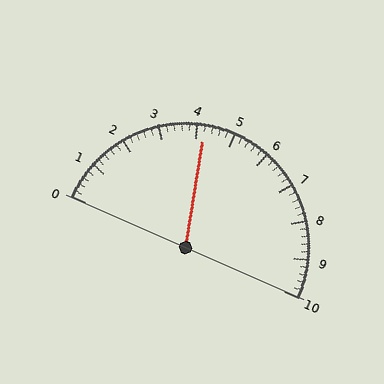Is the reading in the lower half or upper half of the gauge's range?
The reading is in the lower half of the range (0 to 10).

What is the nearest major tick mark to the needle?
The nearest major tick mark is 4.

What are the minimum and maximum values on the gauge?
The gauge ranges from 0 to 10.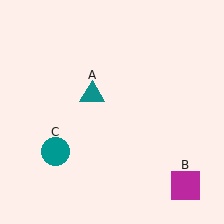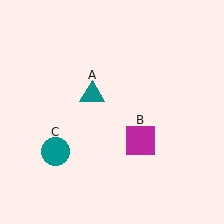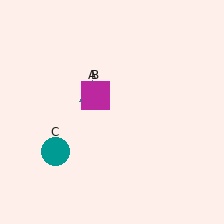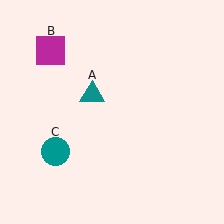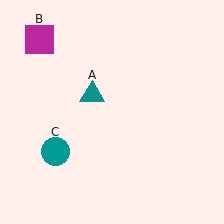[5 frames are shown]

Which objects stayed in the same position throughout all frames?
Teal triangle (object A) and teal circle (object C) remained stationary.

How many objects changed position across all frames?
1 object changed position: magenta square (object B).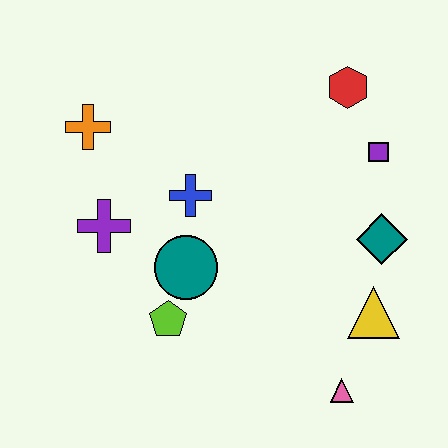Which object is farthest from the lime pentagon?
The red hexagon is farthest from the lime pentagon.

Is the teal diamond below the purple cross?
Yes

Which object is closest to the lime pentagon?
The teal circle is closest to the lime pentagon.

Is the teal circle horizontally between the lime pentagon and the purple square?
Yes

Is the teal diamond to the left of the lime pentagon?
No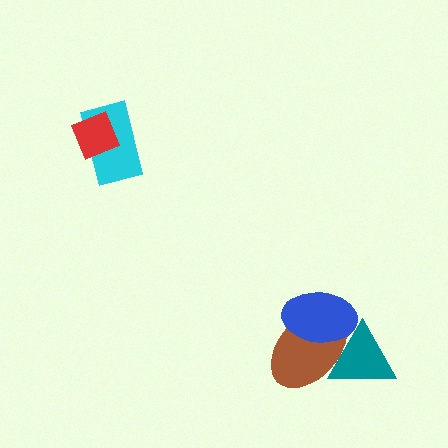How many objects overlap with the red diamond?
1 object overlaps with the red diamond.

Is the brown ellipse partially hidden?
Yes, it is partially covered by another shape.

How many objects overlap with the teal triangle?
2 objects overlap with the teal triangle.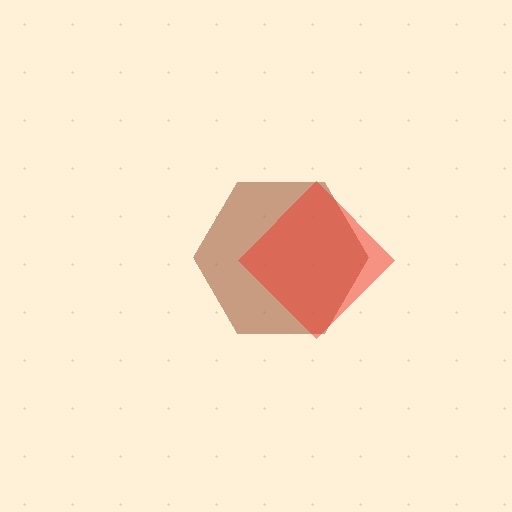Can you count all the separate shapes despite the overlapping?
Yes, there are 2 separate shapes.